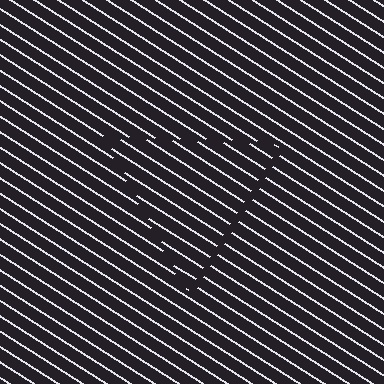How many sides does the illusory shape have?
3 sides — the line-ends trace a triangle.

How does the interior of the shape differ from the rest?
The interior of the shape contains the same grating, shifted by half a period — the contour is defined by the phase discontinuity where line-ends from the inner and outer gratings abut.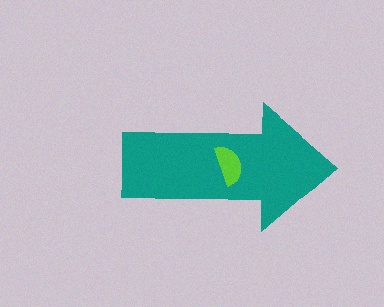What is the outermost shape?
The teal arrow.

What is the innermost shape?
The lime semicircle.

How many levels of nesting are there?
2.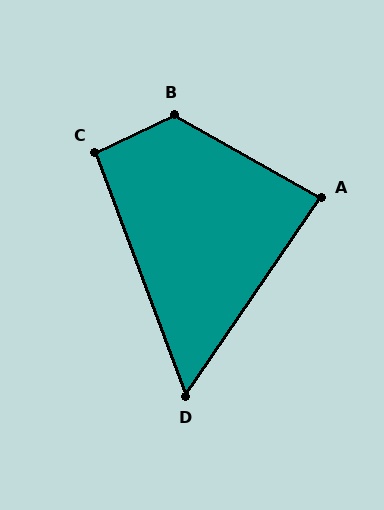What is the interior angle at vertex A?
Approximately 85 degrees (approximately right).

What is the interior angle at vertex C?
Approximately 95 degrees (approximately right).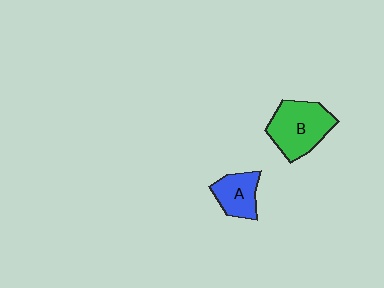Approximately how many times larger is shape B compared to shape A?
Approximately 1.6 times.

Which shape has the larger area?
Shape B (green).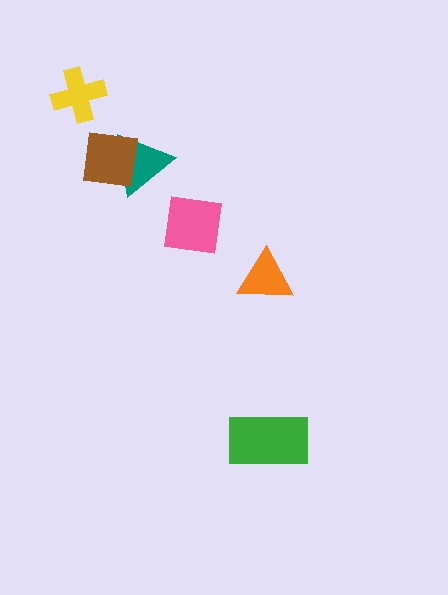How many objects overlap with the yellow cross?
0 objects overlap with the yellow cross.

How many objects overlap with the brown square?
1 object overlaps with the brown square.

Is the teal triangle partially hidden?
Yes, it is partially covered by another shape.